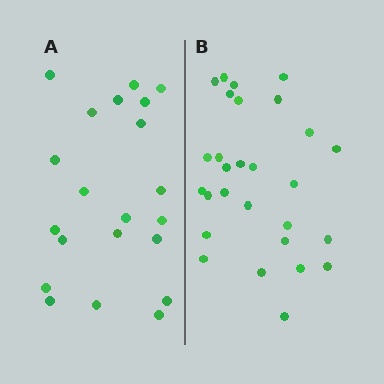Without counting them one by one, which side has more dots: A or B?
Region B (the right region) has more dots.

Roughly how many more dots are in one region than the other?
Region B has roughly 8 or so more dots than region A.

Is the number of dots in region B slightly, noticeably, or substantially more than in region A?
Region B has noticeably more, but not dramatically so. The ratio is roughly 1.3 to 1.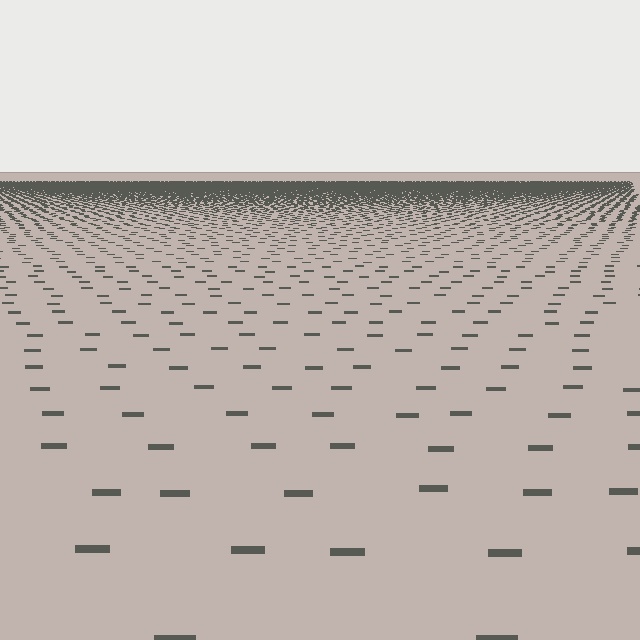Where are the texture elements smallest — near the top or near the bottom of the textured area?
Near the top.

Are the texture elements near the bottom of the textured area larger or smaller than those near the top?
Larger. Near the bottom, elements are closer to the viewer and appear at a bigger on-screen size.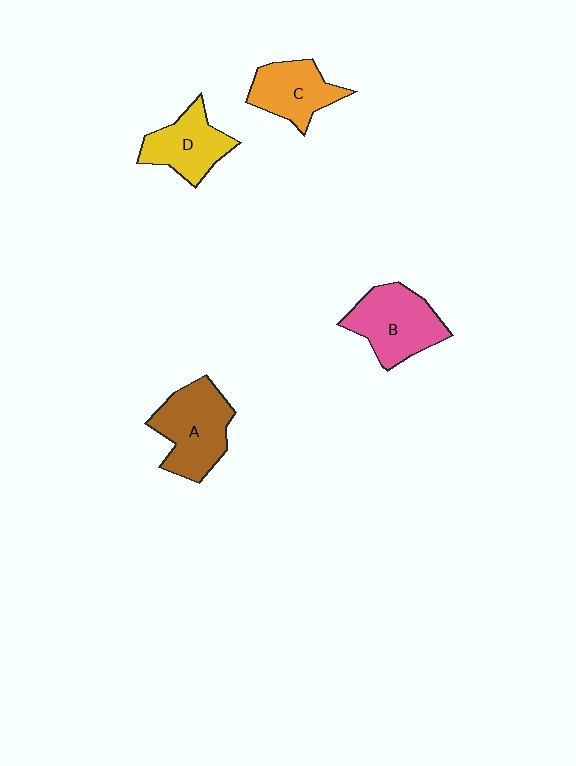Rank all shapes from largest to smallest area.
From largest to smallest: A (brown), B (pink), D (yellow), C (orange).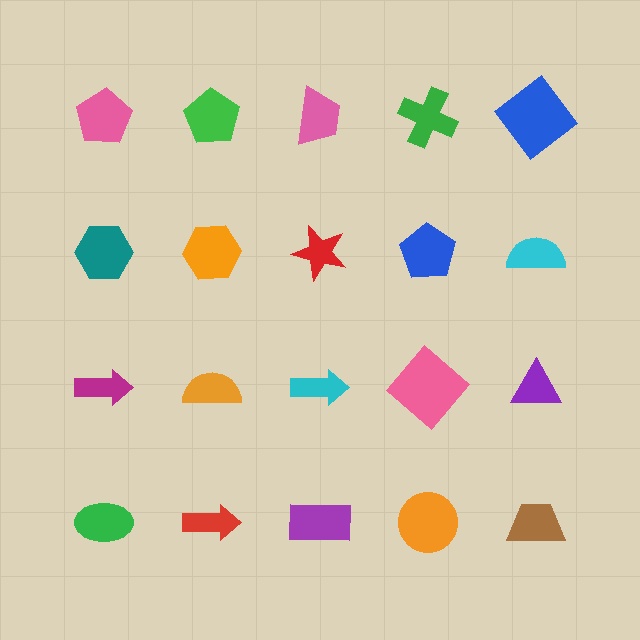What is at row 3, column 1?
A magenta arrow.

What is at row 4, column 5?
A brown trapezoid.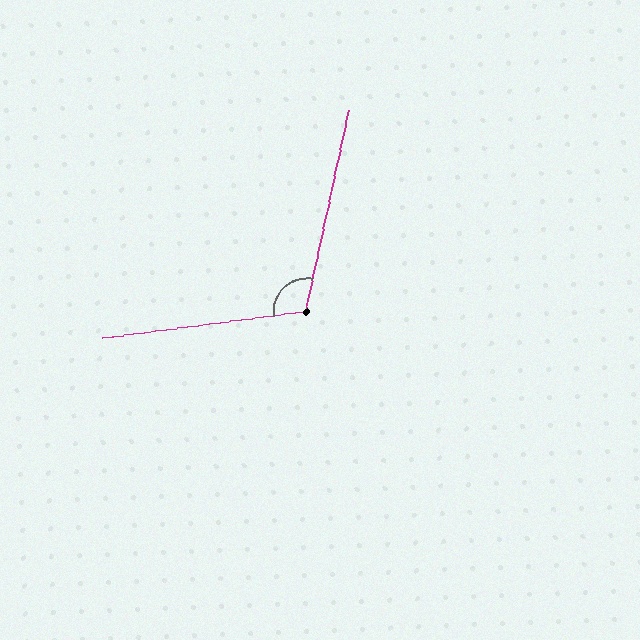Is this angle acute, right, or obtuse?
It is obtuse.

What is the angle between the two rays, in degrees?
Approximately 110 degrees.